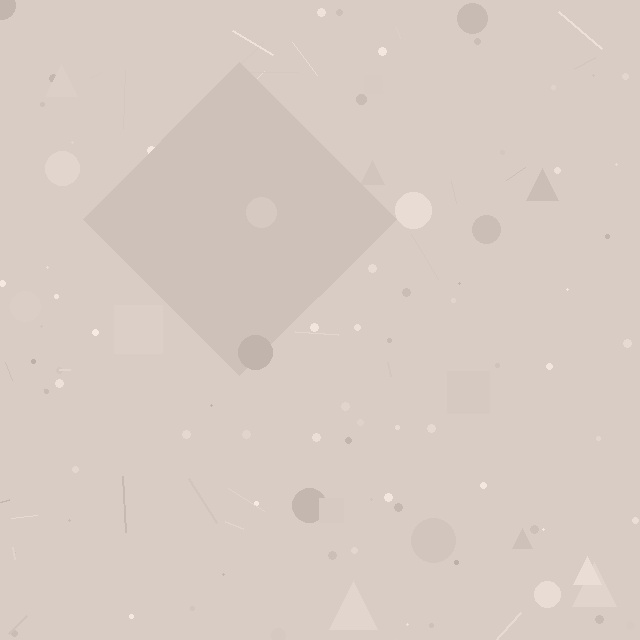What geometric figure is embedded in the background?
A diamond is embedded in the background.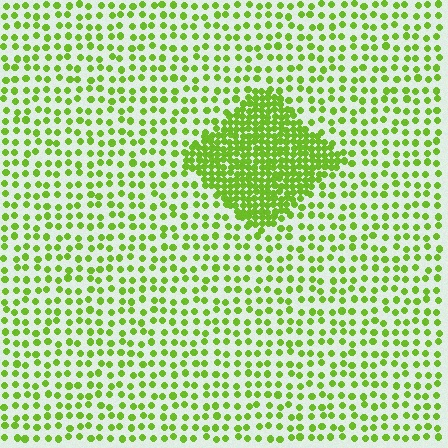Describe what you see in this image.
The image contains small lime elements arranged at two different densities. A diamond-shaped region is visible where the elements are more densely packed than the surrounding area.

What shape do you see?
I see a diamond.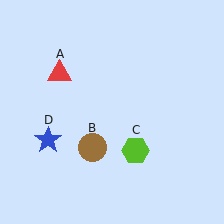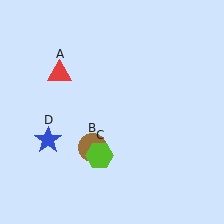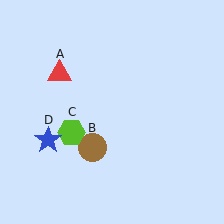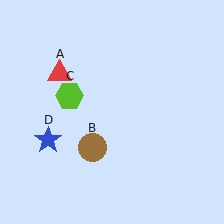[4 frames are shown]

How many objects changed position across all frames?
1 object changed position: lime hexagon (object C).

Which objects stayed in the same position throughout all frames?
Red triangle (object A) and brown circle (object B) and blue star (object D) remained stationary.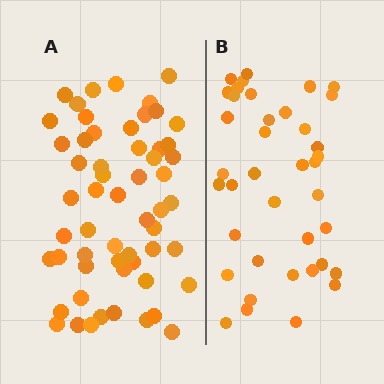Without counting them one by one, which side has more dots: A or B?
Region A (the left region) has more dots.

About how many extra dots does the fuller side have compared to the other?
Region A has approximately 20 more dots than region B.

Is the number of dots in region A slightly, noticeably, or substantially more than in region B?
Region A has substantially more. The ratio is roughly 1.5 to 1.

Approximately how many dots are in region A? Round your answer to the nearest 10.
About 60 dots. (The exact count is 57, which rounds to 60.)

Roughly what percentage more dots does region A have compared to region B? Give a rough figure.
About 45% more.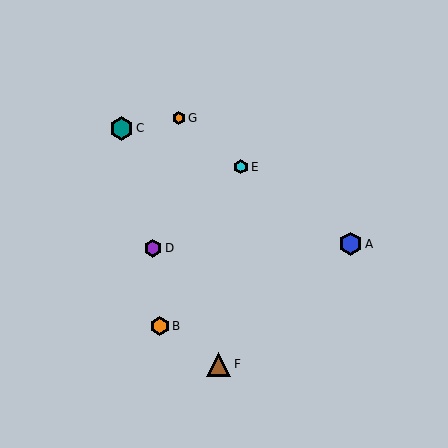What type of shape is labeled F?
Shape F is a brown triangle.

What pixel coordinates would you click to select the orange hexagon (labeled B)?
Click at (160, 326) to select the orange hexagon B.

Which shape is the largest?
The brown triangle (labeled F) is the largest.